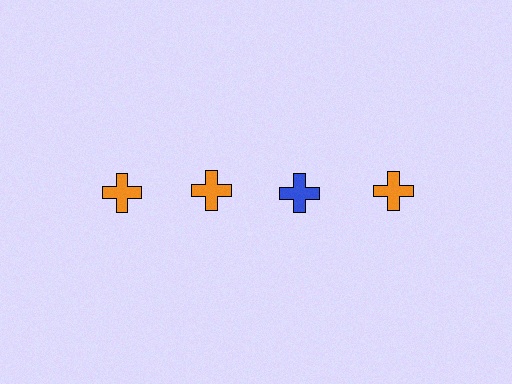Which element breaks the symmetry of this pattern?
The blue cross in the top row, center column breaks the symmetry. All other shapes are orange crosses.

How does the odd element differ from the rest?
It has a different color: blue instead of orange.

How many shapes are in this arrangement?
There are 4 shapes arranged in a grid pattern.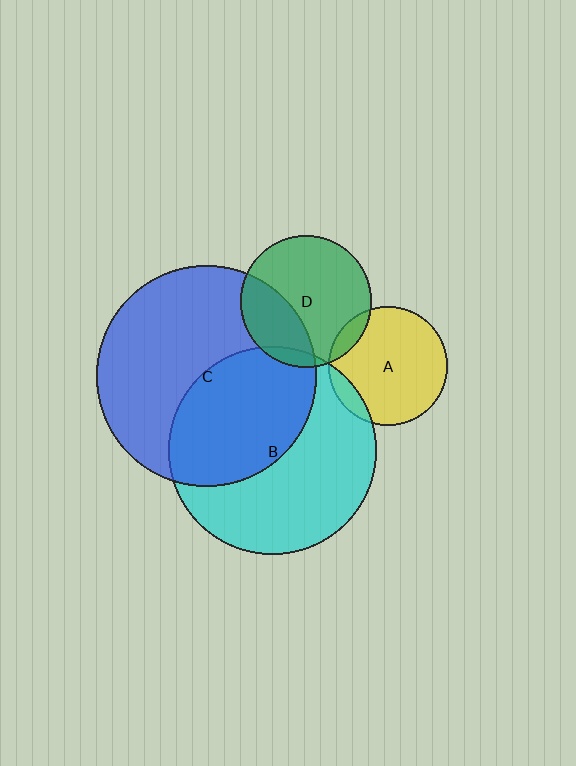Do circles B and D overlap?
Yes.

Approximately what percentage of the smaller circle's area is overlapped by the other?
Approximately 5%.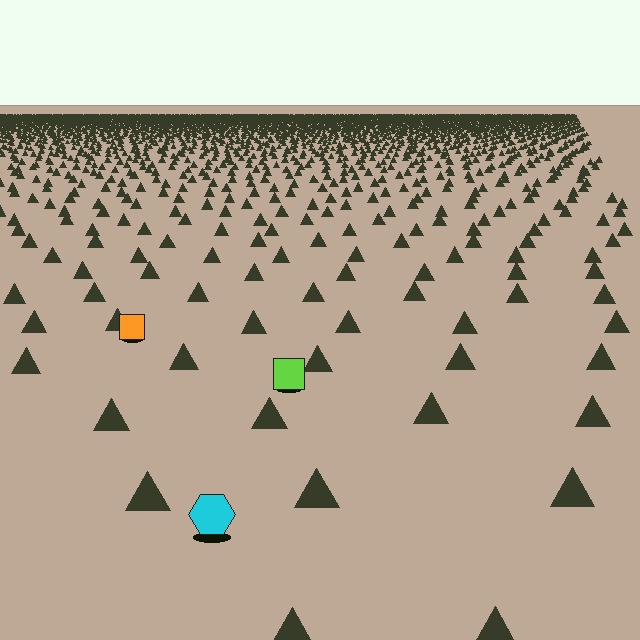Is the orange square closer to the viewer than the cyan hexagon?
No. The cyan hexagon is closer — you can tell from the texture gradient: the ground texture is coarser near it.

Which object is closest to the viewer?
The cyan hexagon is closest. The texture marks near it are larger and more spread out.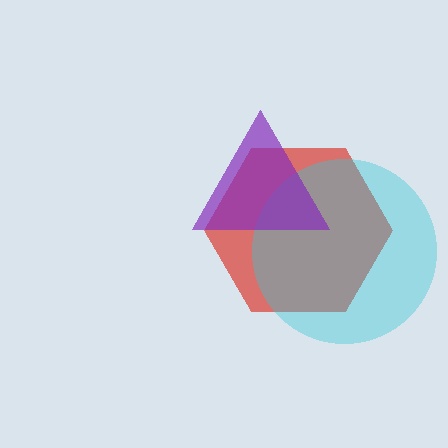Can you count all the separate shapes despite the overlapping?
Yes, there are 3 separate shapes.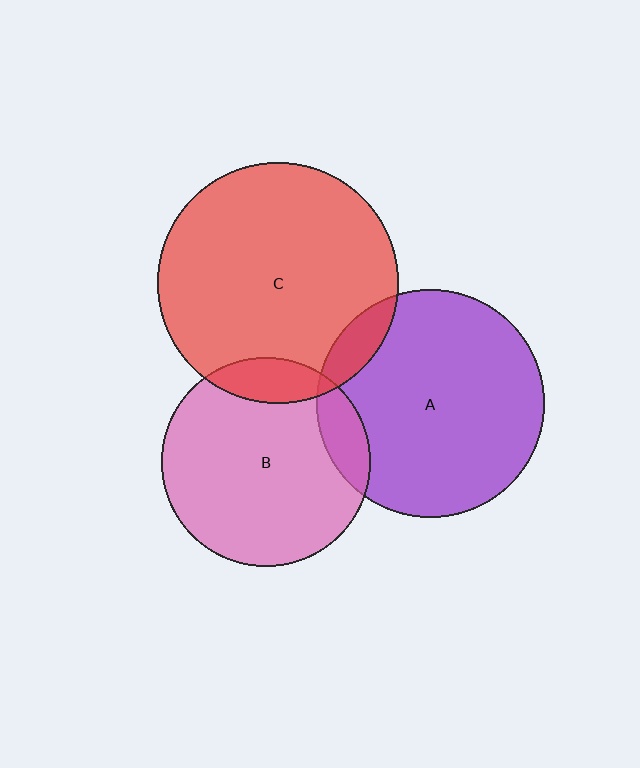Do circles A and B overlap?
Yes.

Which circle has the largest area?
Circle C (red).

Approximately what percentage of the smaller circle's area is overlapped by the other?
Approximately 10%.